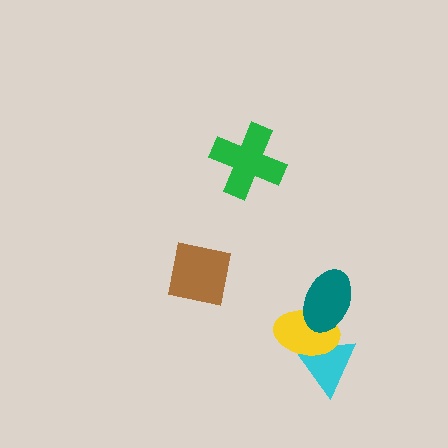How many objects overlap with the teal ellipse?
1 object overlaps with the teal ellipse.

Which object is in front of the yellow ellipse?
The teal ellipse is in front of the yellow ellipse.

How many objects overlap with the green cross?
0 objects overlap with the green cross.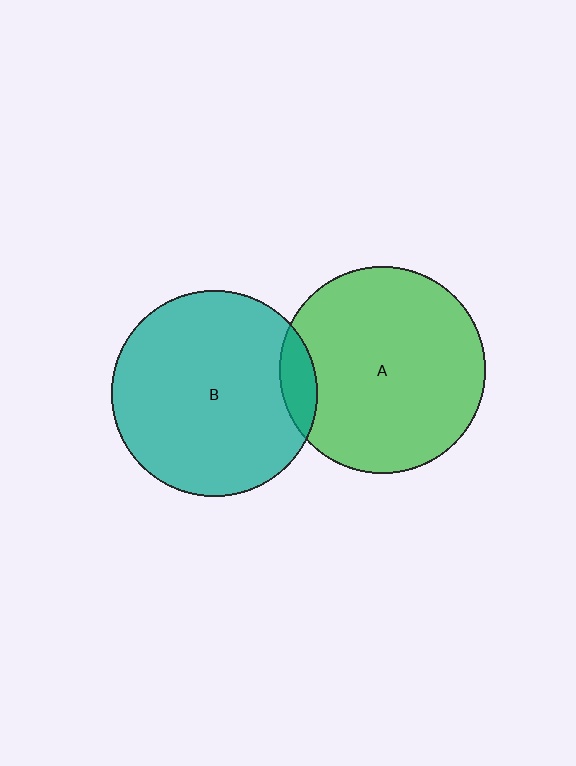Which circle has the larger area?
Circle B (teal).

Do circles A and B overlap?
Yes.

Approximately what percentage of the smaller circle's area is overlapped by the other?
Approximately 10%.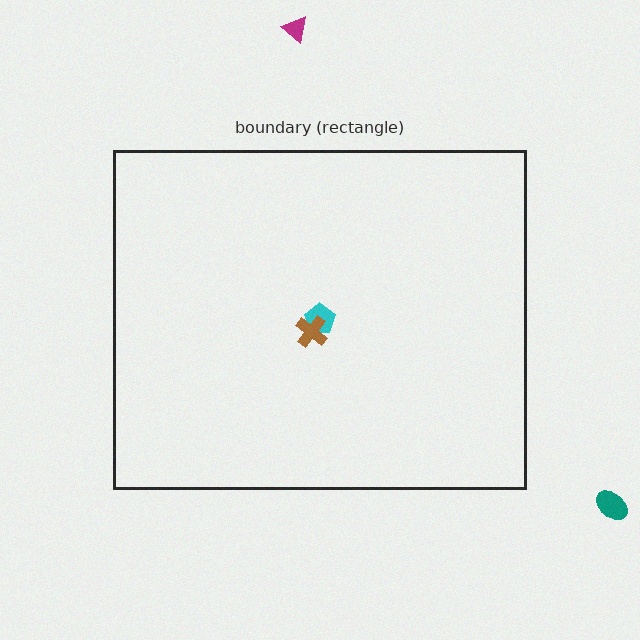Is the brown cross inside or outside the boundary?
Inside.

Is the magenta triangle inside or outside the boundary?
Outside.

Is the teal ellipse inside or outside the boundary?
Outside.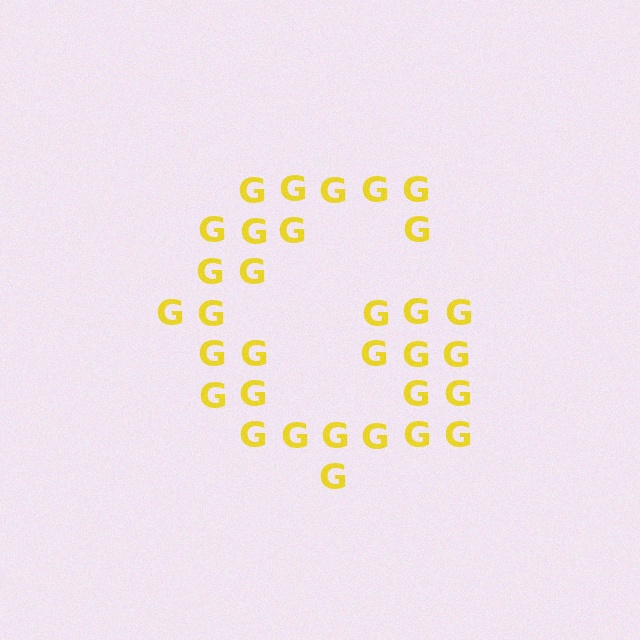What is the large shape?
The large shape is the letter G.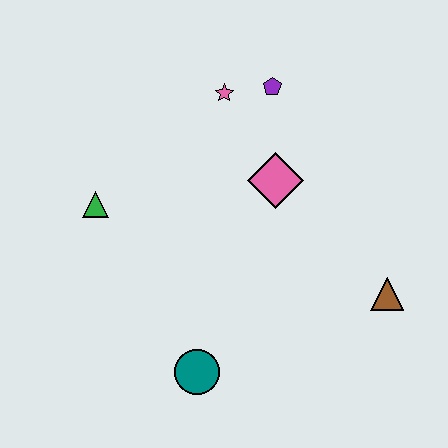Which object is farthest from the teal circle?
The purple pentagon is farthest from the teal circle.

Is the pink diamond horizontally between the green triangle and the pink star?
No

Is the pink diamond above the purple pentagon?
No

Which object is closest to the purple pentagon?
The pink star is closest to the purple pentagon.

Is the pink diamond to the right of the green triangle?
Yes